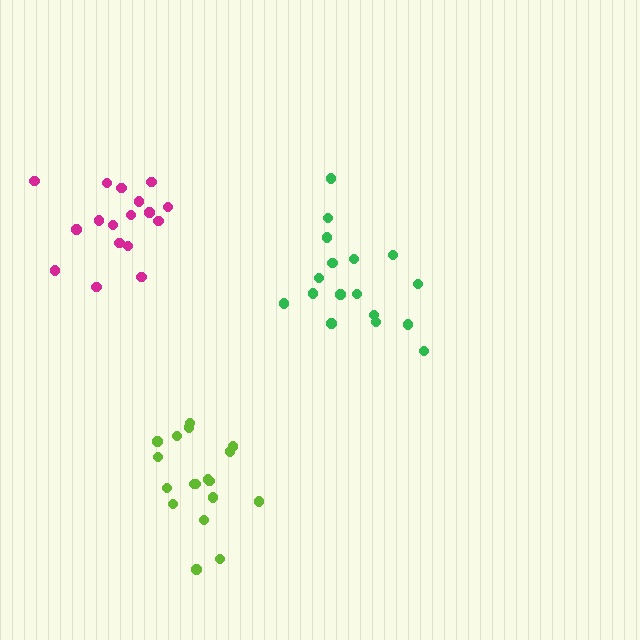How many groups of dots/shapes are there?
There are 3 groups.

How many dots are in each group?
Group 1: 18 dots, Group 2: 17 dots, Group 3: 17 dots (52 total).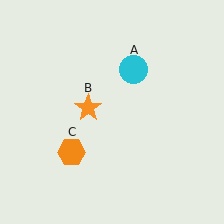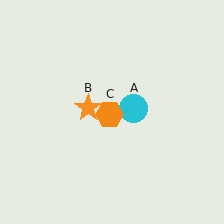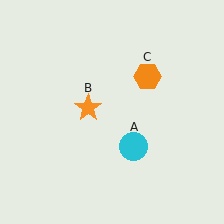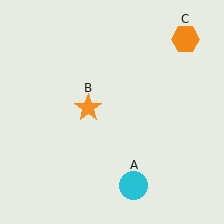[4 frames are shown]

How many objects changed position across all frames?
2 objects changed position: cyan circle (object A), orange hexagon (object C).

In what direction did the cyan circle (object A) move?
The cyan circle (object A) moved down.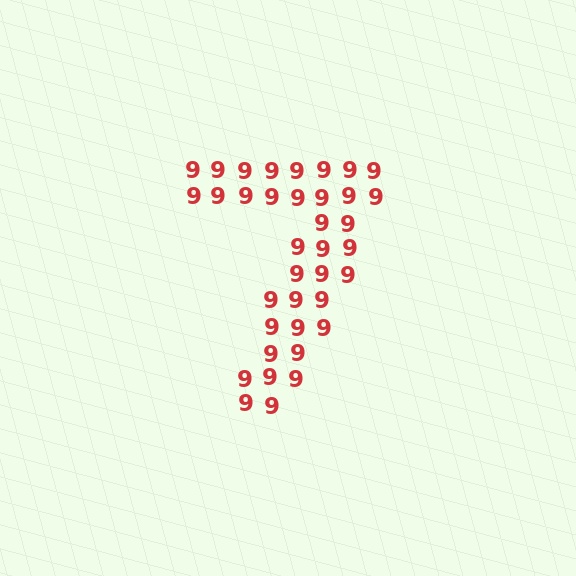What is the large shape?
The large shape is the digit 7.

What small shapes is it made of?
It is made of small digit 9's.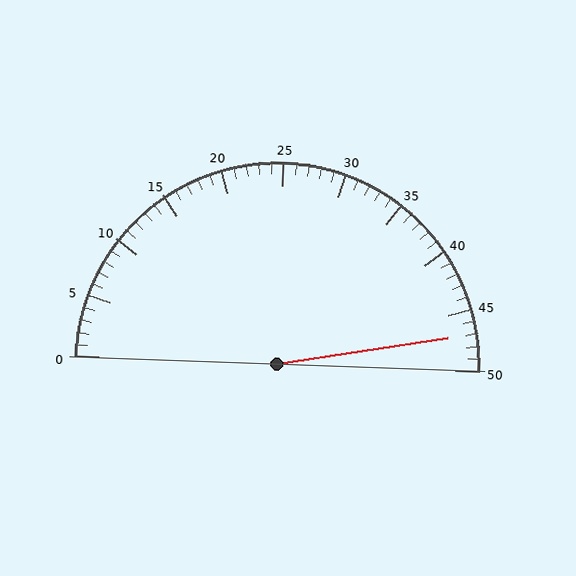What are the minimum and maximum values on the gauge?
The gauge ranges from 0 to 50.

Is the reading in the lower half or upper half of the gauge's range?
The reading is in the upper half of the range (0 to 50).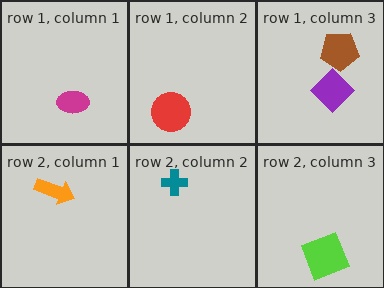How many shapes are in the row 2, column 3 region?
1.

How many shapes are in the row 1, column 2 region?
1.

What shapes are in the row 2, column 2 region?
The teal cross.